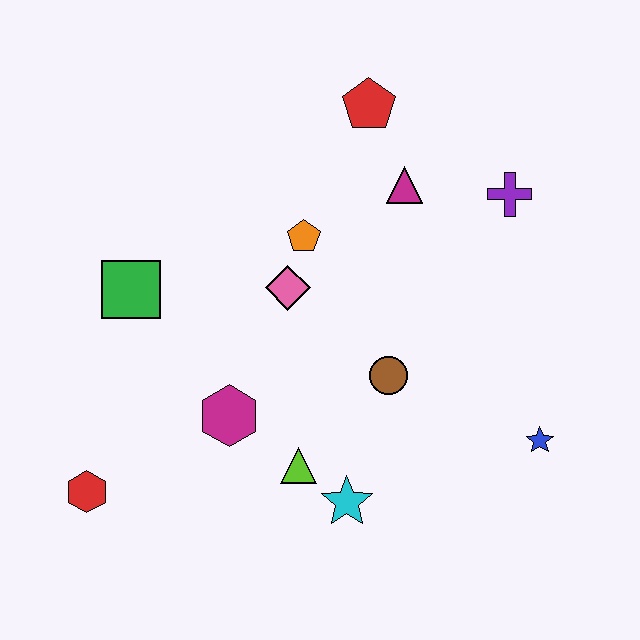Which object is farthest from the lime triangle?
The red pentagon is farthest from the lime triangle.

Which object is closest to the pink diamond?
The orange pentagon is closest to the pink diamond.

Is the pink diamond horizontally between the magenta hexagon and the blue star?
Yes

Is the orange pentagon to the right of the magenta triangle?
No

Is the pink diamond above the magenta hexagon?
Yes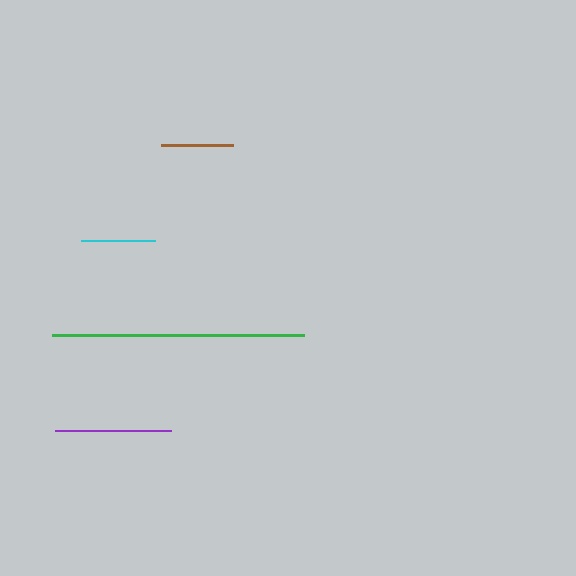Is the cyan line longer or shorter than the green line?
The green line is longer than the cyan line.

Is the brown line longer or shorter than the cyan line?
The cyan line is longer than the brown line.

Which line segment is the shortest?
The brown line is the shortest at approximately 73 pixels.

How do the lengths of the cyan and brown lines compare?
The cyan and brown lines are approximately the same length.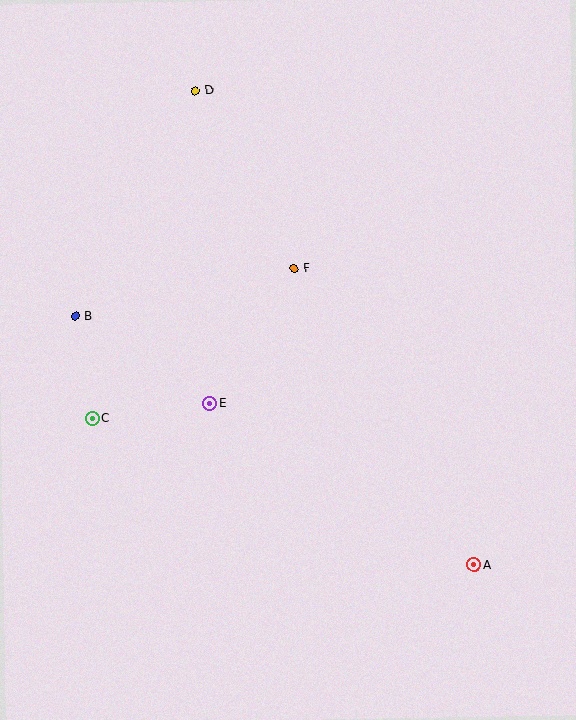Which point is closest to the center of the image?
Point E at (209, 403) is closest to the center.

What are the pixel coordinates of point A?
Point A is at (474, 565).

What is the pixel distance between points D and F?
The distance between D and F is 203 pixels.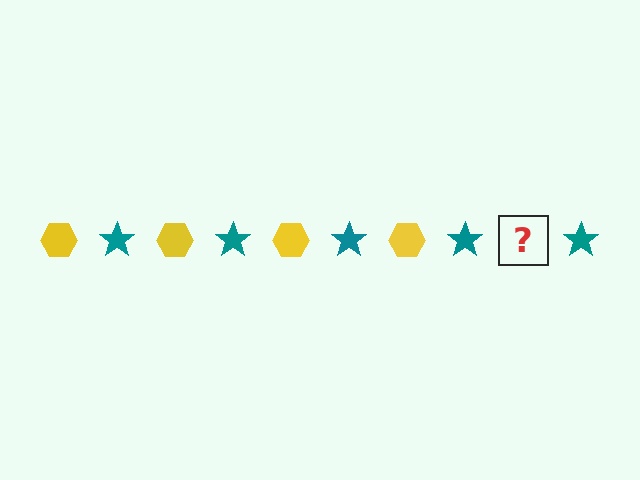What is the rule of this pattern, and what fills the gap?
The rule is that the pattern alternates between yellow hexagon and teal star. The gap should be filled with a yellow hexagon.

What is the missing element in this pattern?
The missing element is a yellow hexagon.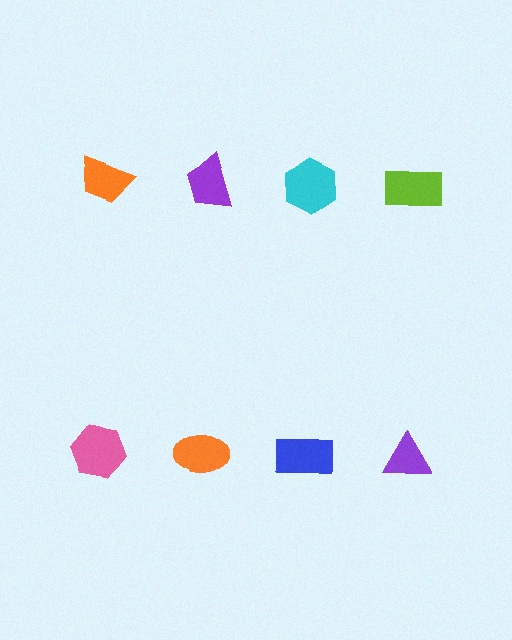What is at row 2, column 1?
A pink hexagon.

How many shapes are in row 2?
4 shapes.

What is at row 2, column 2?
An orange ellipse.